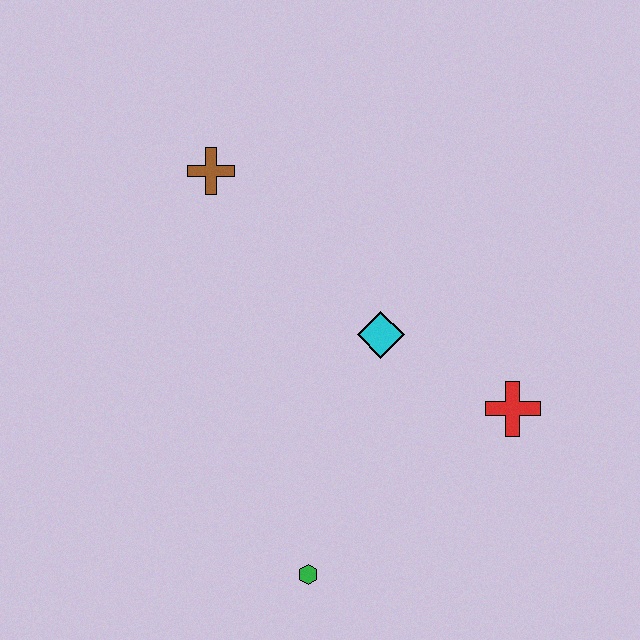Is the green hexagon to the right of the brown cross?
Yes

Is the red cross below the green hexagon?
No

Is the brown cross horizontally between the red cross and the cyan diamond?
No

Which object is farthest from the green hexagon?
The brown cross is farthest from the green hexagon.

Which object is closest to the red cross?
The cyan diamond is closest to the red cross.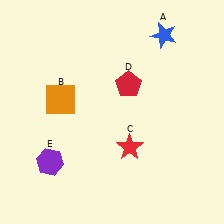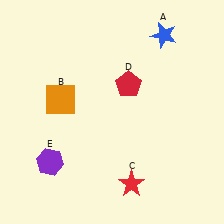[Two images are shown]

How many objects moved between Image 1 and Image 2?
1 object moved between the two images.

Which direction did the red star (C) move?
The red star (C) moved down.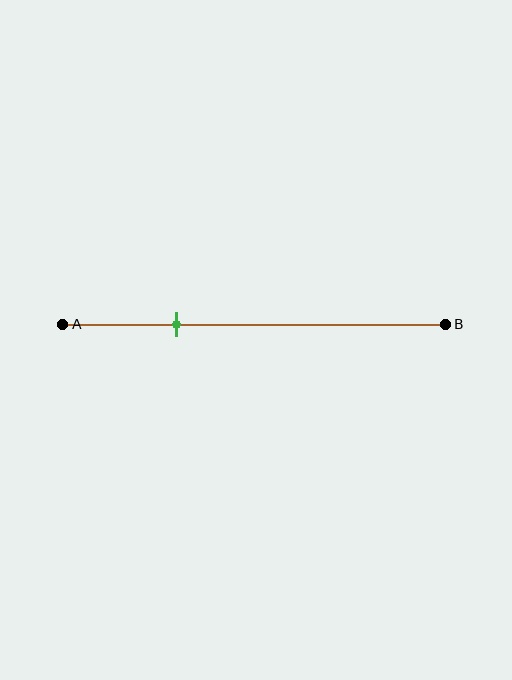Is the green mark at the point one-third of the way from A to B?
No, the mark is at about 30% from A, not at the 33% one-third point.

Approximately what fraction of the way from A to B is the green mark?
The green mark is approximately 30% of the way from A to B.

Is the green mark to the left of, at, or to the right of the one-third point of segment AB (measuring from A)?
The green mark is to the left of the one-third point of segment AB.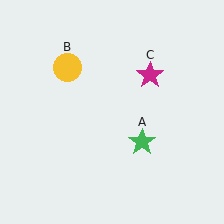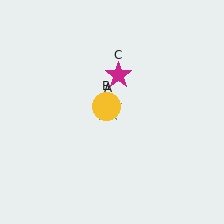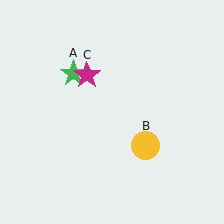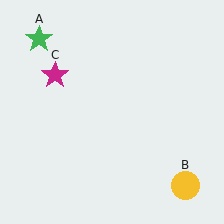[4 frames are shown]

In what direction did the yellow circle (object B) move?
The yellow circle (object B) moved down and to the right.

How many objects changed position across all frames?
3 objects changed position: green star (object A), yellow circle (object B), magenta star (object C).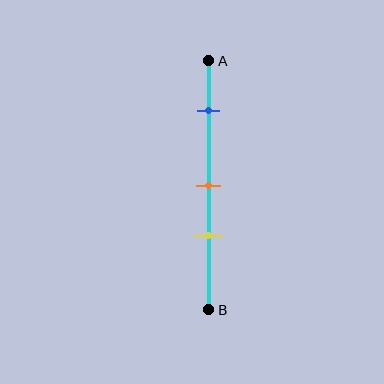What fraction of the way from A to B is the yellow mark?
The yellow mark is approximately 70% (0.7) of the way from A to B.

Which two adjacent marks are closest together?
The orange and yellow marks are the closest adjacent pair.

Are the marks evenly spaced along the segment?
No, the marks are not evenly spaced.